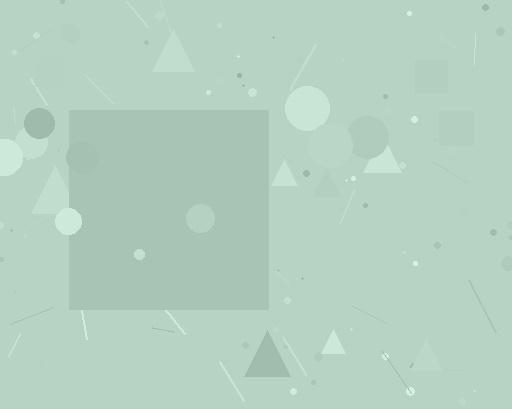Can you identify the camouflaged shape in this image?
The camouflaged shape is a square.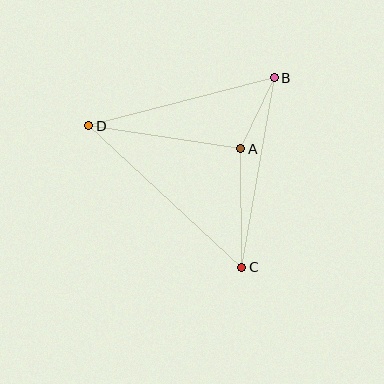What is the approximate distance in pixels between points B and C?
The distance between B and C is approximately 193 pixels.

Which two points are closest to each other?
Points A and B are closest to each other.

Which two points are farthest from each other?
Points C and D are farthest from each other.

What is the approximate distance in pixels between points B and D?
The distance between B and D is approximately 191 pixels.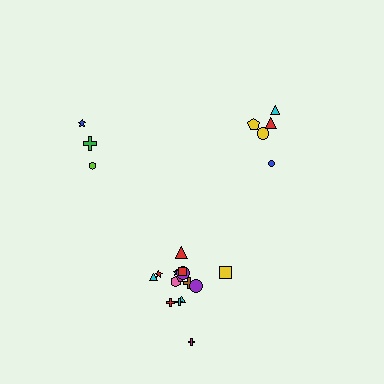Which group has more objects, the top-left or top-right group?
The top-right group.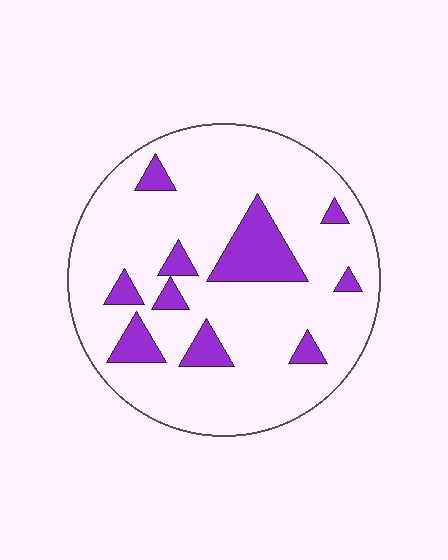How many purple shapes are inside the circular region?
10.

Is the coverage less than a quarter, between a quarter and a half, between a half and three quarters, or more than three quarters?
Less than a quarter.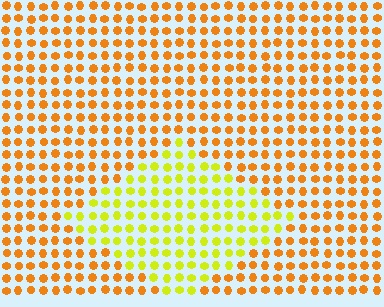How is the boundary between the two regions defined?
The boundary is defined purely by a slight shift in hue (about 38 degrees). Spacing, size, and orientation are identical on both sides.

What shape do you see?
I see a diamond.